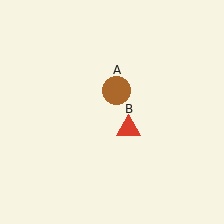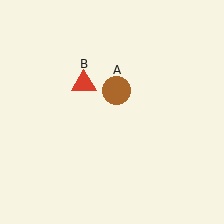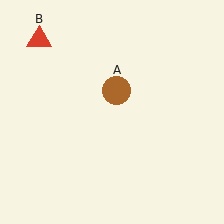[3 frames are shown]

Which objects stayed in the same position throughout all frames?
Brown circle (object A) remained stationary.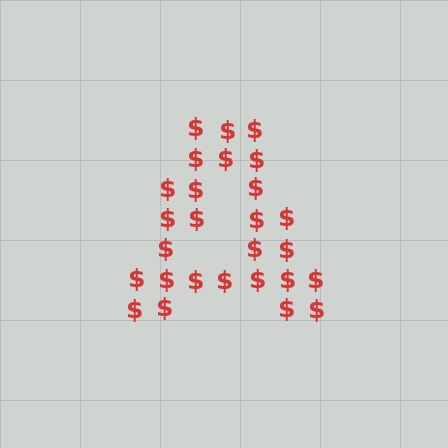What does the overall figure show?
The overall figure shows the letter A.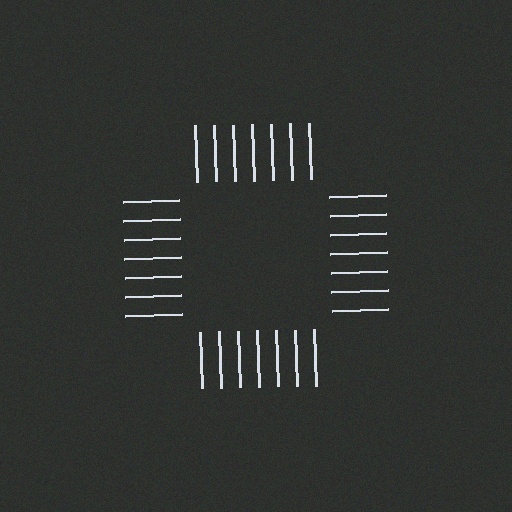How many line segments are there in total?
28 — 7 along each of the 4 edges.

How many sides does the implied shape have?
4 sides — the line-ends trace a square.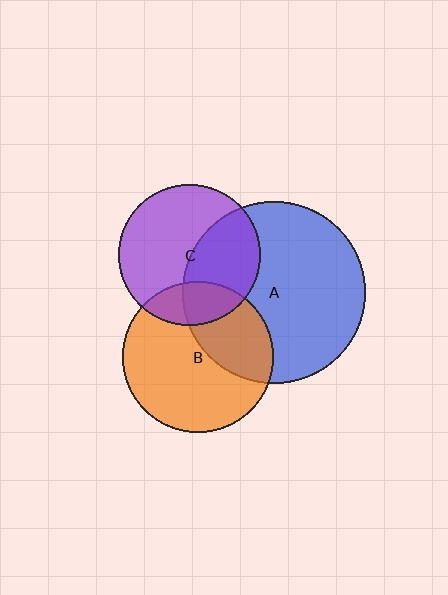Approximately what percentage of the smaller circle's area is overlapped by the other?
Approximately 35%.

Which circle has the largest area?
Circle A (blue).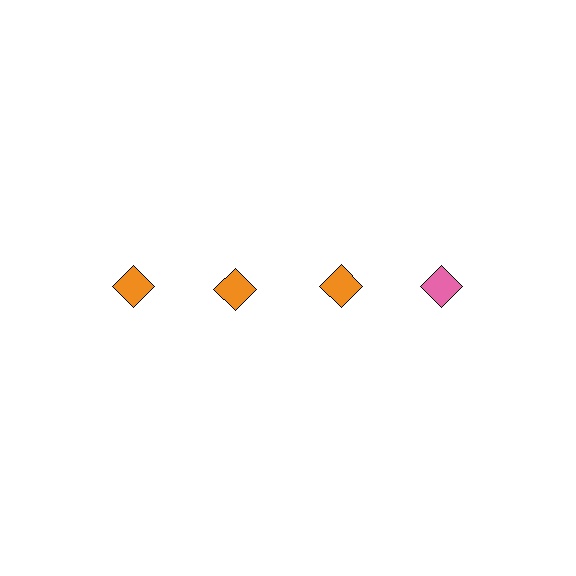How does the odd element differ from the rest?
It has a different color: pink instead of orange.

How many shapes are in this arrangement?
There are 4 shapes arranged in a grid pattern.